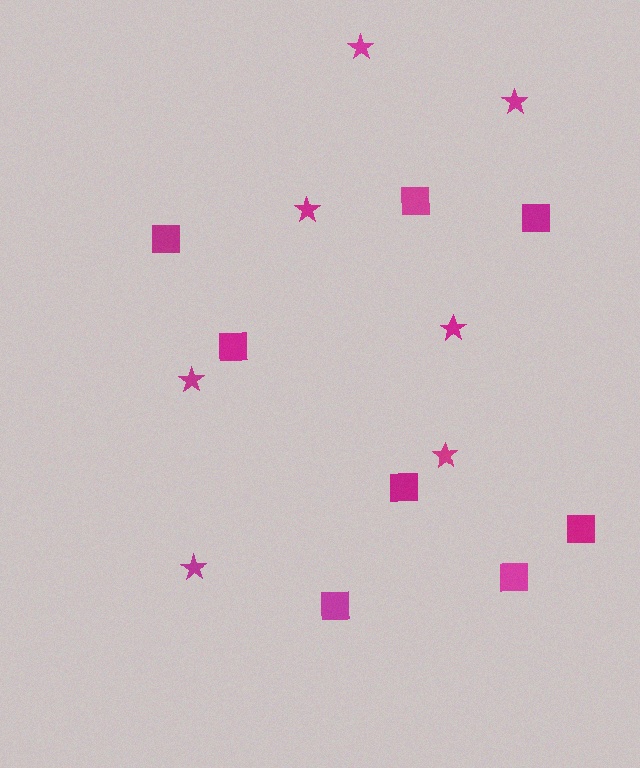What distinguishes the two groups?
There are 2 groups: one group of squares (8) and one group of stars (7).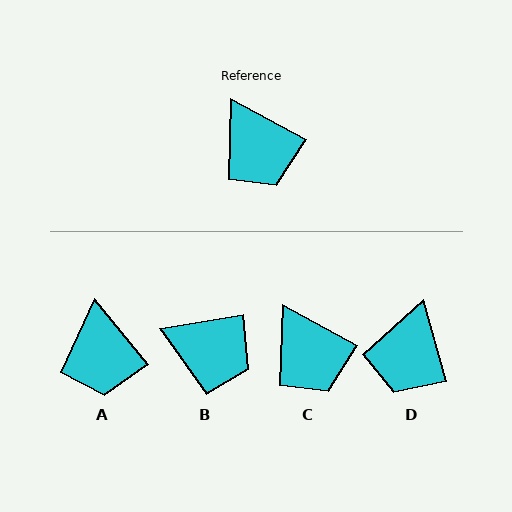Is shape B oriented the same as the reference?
No, it is off by about 37 degrees.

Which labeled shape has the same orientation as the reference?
C.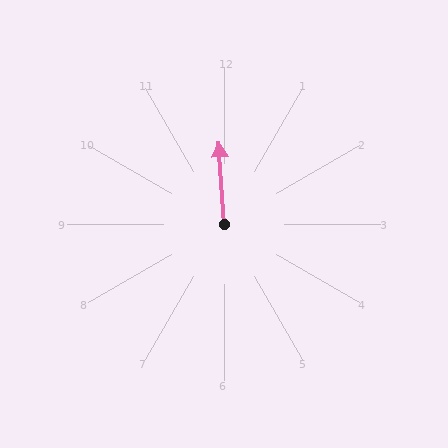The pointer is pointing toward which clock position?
Roughly 12 o'clock.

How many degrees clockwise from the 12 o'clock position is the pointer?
Approximately 356 degrees.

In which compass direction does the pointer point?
North.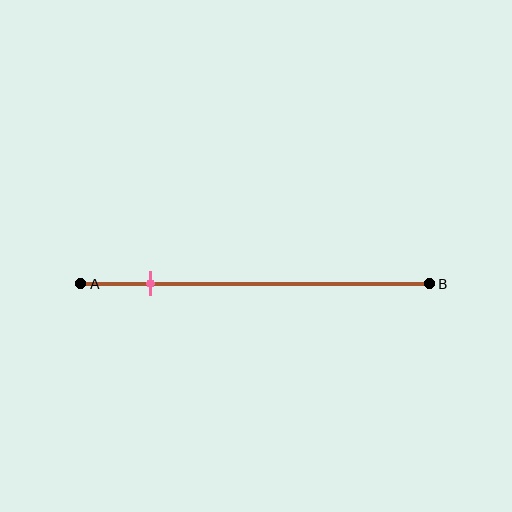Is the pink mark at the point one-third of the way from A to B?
No, the mark is at about 20% from A, not at the 33% one-third point.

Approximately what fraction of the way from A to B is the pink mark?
The pink mark is approximately 20% of the way from A to B.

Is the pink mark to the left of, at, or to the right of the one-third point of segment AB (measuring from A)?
The pink mark is to the left of the one-third point of segment AB.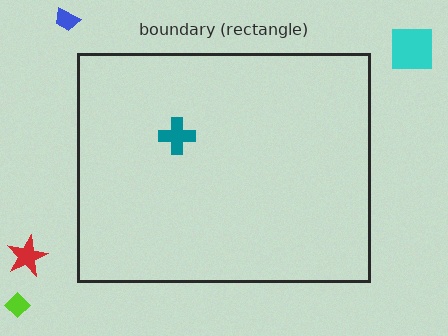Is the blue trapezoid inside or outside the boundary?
Outside.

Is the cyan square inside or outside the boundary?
Outside.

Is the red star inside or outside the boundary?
Outside.